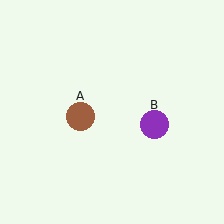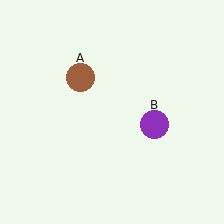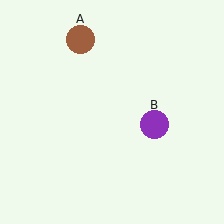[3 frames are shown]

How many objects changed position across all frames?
1 object changed position: brown circle (object A).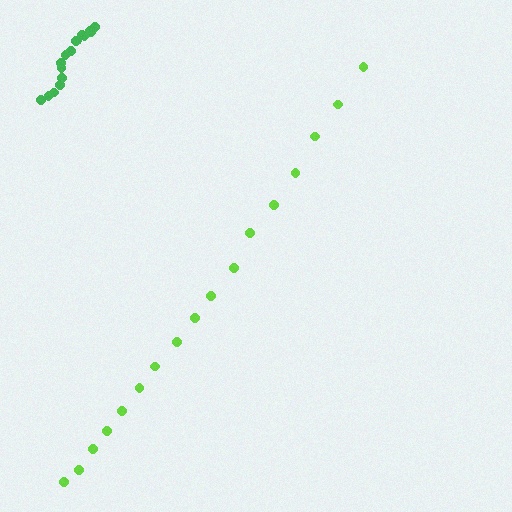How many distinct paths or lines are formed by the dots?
There are 2 distinct paths.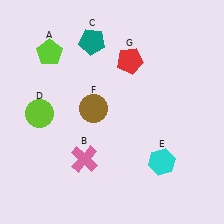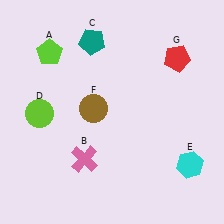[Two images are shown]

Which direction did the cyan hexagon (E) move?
The cyan hexagon (E) moved right.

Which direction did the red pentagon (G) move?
The red pentagon (G) moved right.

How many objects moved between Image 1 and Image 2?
2 objects moved between the two images.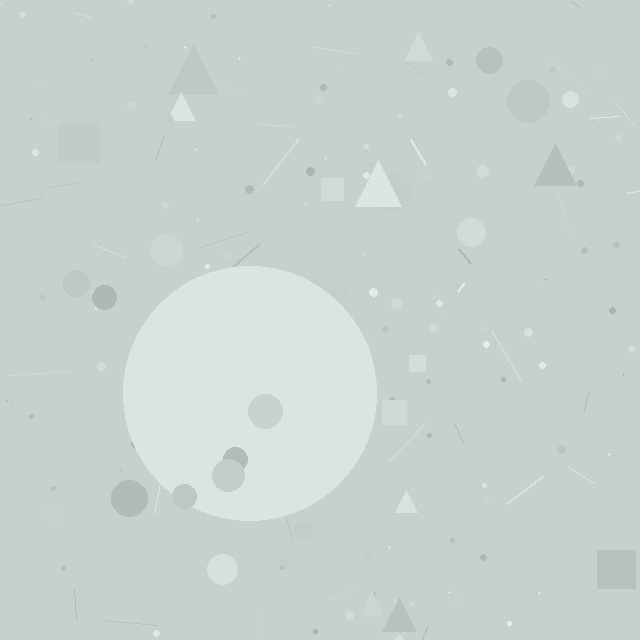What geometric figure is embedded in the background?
A circle is embedded in the background.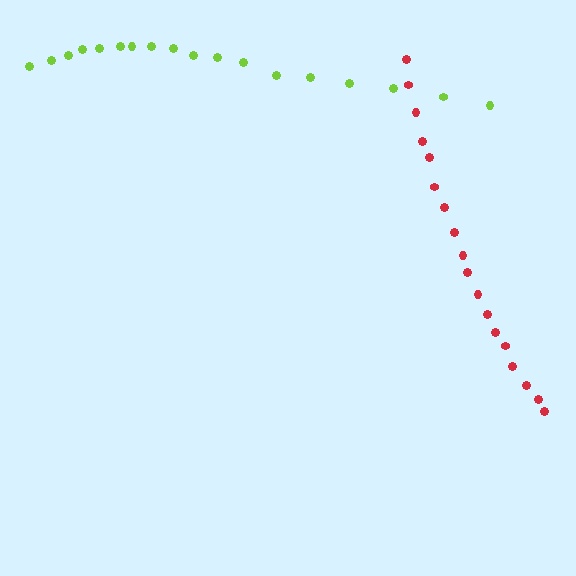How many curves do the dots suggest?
There are 2 distinct paths.